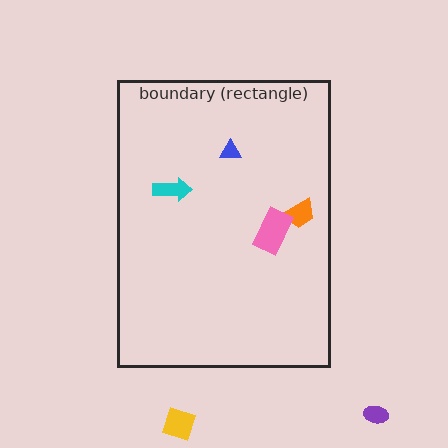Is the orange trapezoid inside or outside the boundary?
Inside.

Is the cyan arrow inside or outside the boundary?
Inside.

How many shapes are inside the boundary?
4 inside, 2 outside.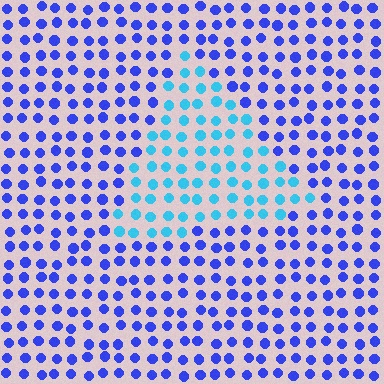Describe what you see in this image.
The image is filled with small blue elements in a uniform arrangement. A triangle-shaped region is visible where the elements are tinted to a slightly different hue, forming a subtle color boundary.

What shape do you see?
I see a triangle.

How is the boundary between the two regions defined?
The boundary is defined purely by a slight shift in hue (about 43 degrees). Spacing, size, and orientation are identical on both sides.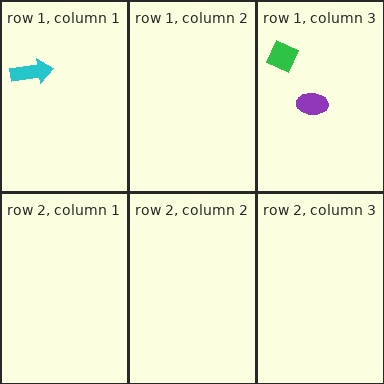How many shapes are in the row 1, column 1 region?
1.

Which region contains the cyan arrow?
The row 1, column 1 region.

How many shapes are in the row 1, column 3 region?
2.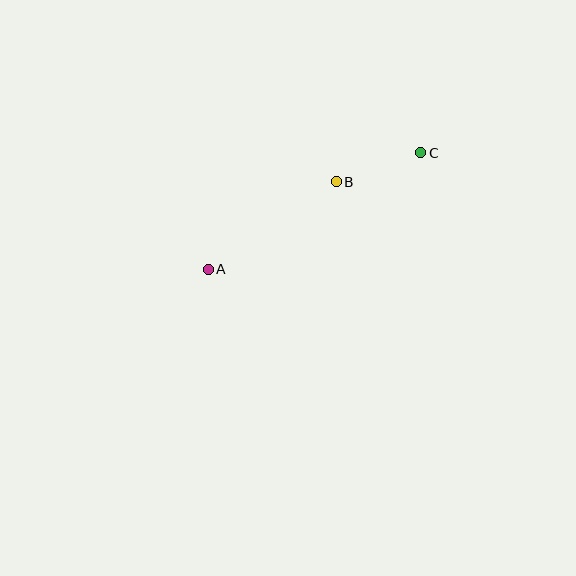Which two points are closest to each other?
Points B and C are closest to each other.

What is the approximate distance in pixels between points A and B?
The distance between A and B is approximately 155 pixels.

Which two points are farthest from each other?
Points A and C are farthest from each other.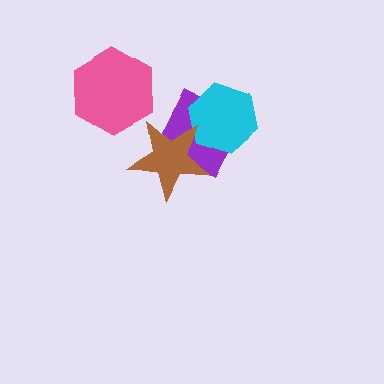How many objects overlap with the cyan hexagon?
2 objects overlap with the cyan hexagon.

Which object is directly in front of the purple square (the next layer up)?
The cyan hexagon is directly in front of the purple square.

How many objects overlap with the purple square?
2 objects overlap with the purple square.